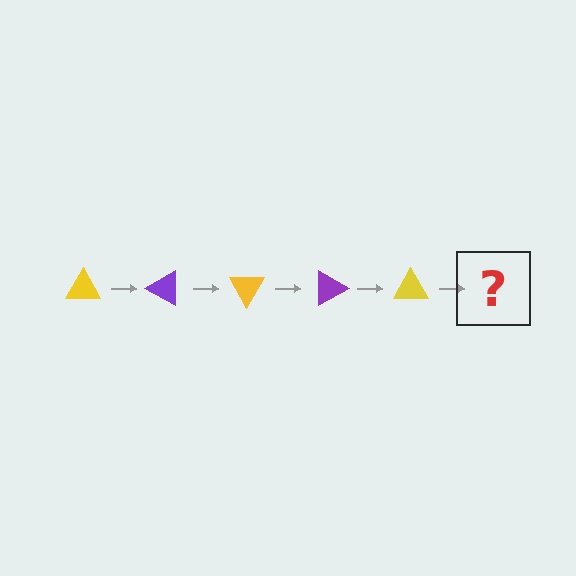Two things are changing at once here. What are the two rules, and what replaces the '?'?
The two rules are that it rotates 30 degrees each step and the color cycles through yellow and purple. The '?' should be a purple triangle, rotated 150 degrees from the start.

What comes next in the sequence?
The next element should be a purple triangle, rotated 150 degrees from the start.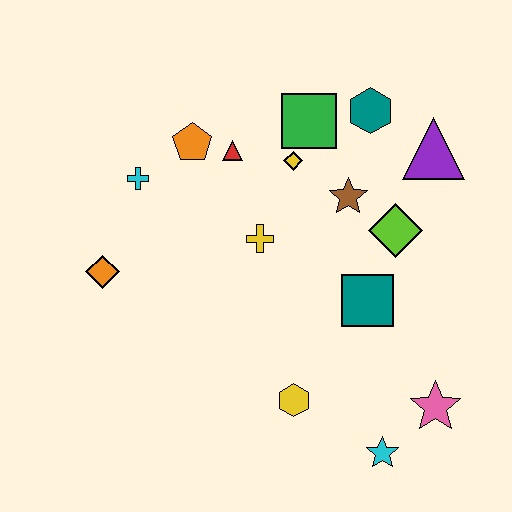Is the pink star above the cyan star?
Yes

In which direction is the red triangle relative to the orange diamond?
The red triangle is to the right of the orange diamond.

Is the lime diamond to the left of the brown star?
No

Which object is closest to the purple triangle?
The teal hexagon is closest to the purple triangle.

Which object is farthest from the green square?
The cyan star is farthest from the green square.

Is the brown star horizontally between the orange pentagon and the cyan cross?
No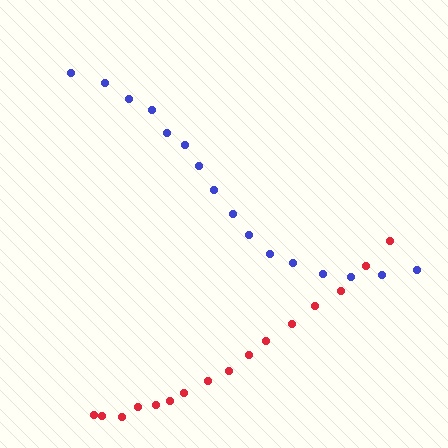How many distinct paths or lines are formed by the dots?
There are 2 distinct paths.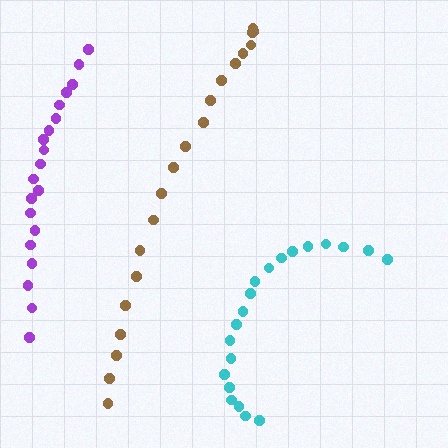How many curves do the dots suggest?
There are 3 distinct paths.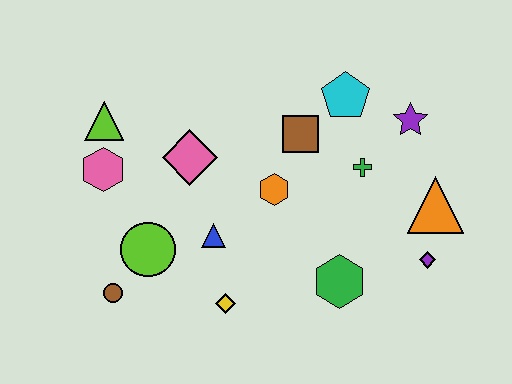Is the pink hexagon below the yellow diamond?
No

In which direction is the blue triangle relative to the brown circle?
The blue triangle is to the right of the brown circle.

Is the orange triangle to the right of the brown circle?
Yes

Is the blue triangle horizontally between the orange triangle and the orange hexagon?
No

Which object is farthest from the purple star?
The brown circle is farthest from the purple star.